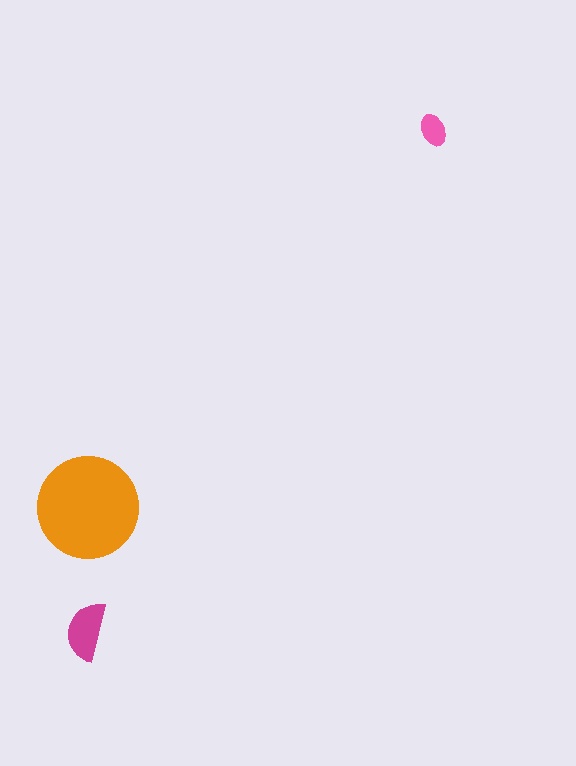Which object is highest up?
The pink ellipse is topmost.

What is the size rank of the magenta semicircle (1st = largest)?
2nd.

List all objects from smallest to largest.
The pink ellipse, the magenta semicircle, the orange circle.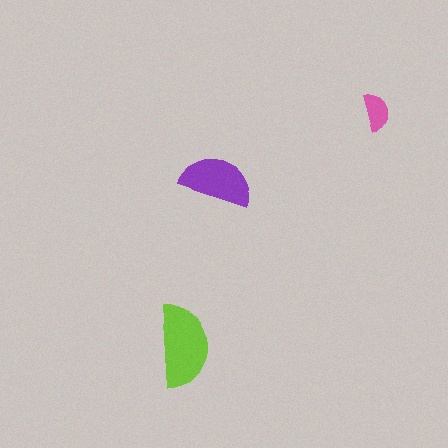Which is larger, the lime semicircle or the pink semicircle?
The lime one.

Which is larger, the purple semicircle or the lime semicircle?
The lime one.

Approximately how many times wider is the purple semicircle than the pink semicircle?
About 2 times wider.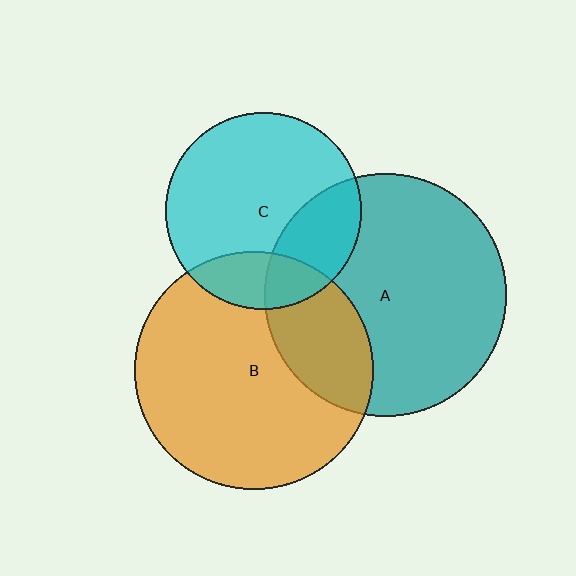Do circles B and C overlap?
Yes.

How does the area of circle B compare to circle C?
Approximately 1.5 times.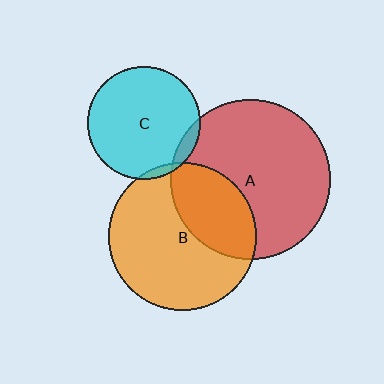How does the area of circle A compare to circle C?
Approximately 2.0 times.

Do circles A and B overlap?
Yes.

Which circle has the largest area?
Circle A (red).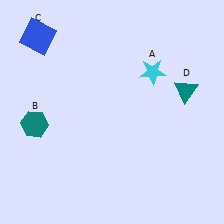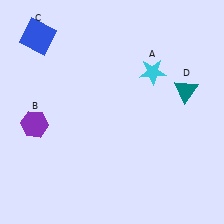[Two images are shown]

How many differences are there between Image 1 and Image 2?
There is 1 difference between the two images.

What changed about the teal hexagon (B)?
In Image 1, B is teal. In Image 2, it changed to purple.